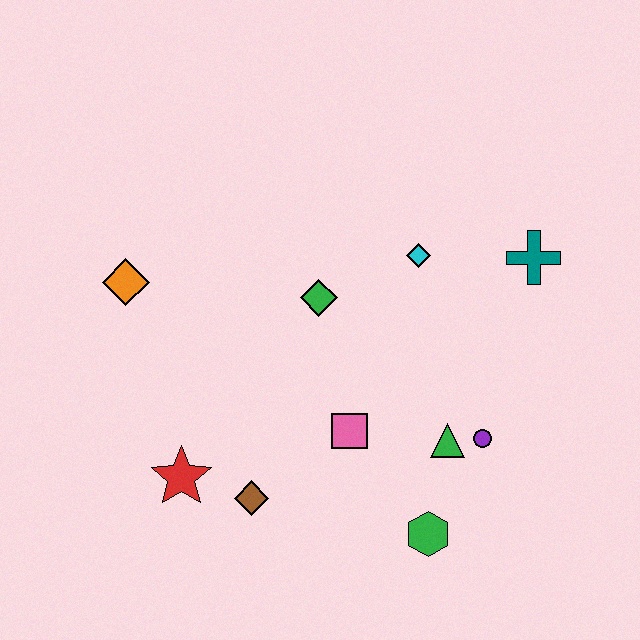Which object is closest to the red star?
The brown diamond is closest to the red star.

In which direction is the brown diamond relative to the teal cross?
The brown diamond is to the left of the teal cross.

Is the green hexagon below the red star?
Yes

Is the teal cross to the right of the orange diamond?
Yes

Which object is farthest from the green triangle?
The orange diamond is farthest from the green triangle.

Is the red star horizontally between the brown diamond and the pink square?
No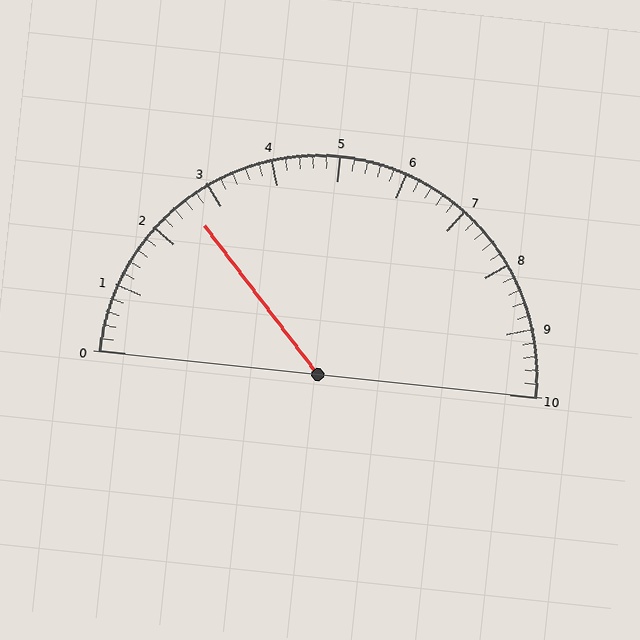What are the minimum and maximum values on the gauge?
The gauge ranges from 0 to 10.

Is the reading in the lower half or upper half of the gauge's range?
The reading is in the lower half of the range (0 to 10).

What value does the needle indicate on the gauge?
The needle indicates approximately 2.6.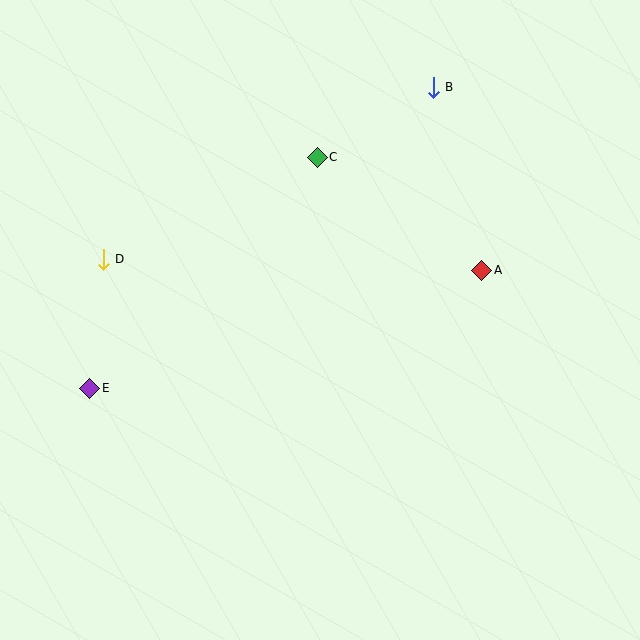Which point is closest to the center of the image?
Point C at (317, 157) is closest to the center.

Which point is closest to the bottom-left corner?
Point E is closest to the bottom-left corner.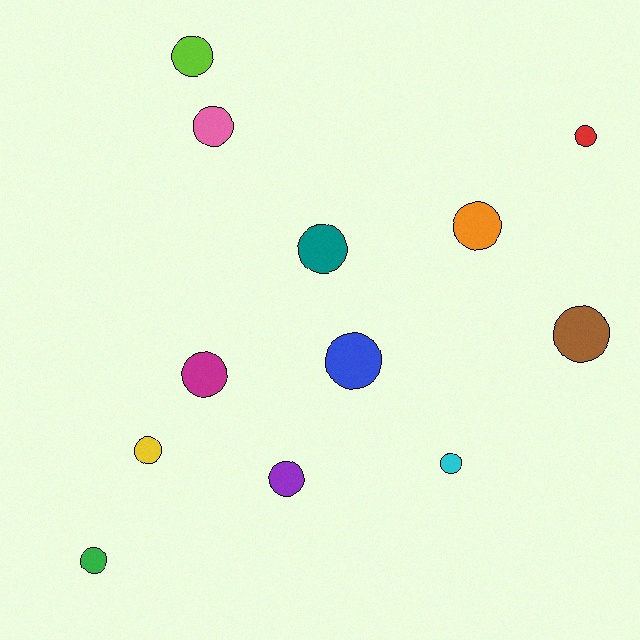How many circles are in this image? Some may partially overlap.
There are 12 circles.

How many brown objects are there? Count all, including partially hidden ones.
There is 1 brown object.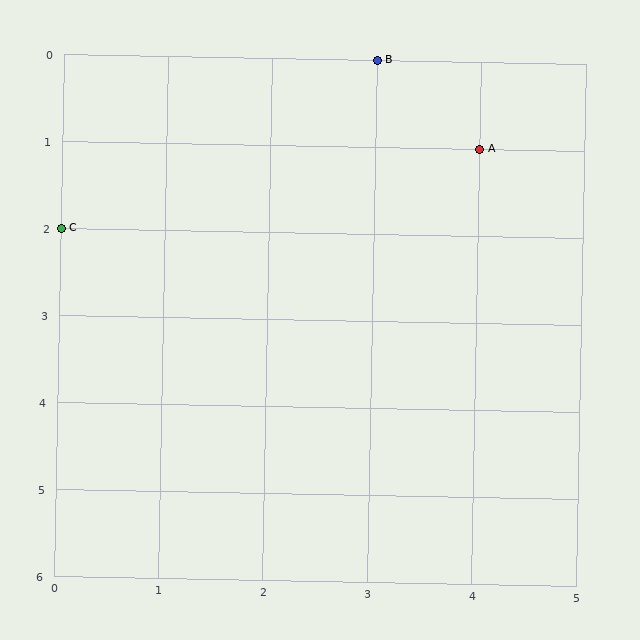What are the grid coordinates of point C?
Point C is at grid coordinates (0, 2).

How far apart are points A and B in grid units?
Points A and B are 1 column and 1 row apart (about 1.4 grid units diagonally).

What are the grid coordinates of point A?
Point A is at grid coordinates (4, 1).